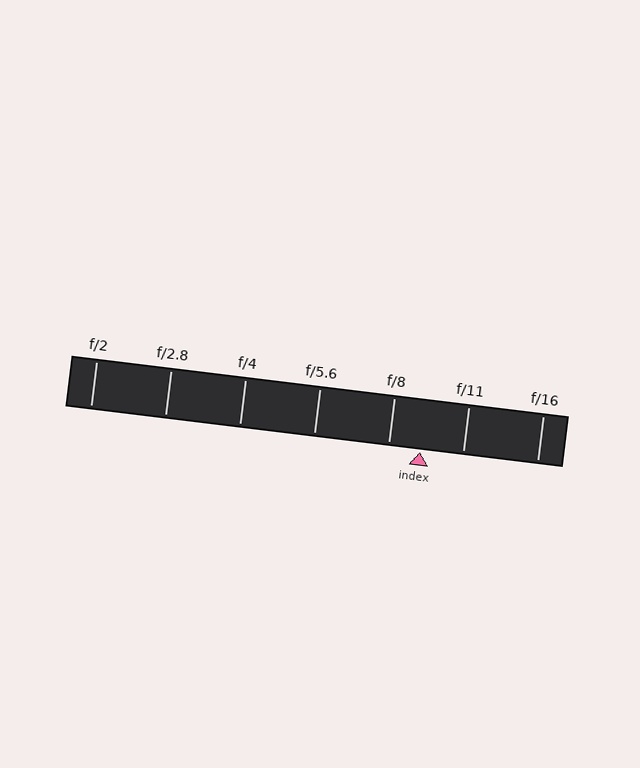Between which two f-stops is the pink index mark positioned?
The index mark is between f/8 and f/11.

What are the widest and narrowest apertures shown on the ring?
The widest aperture shown is f/2 and the narrowest is f/16.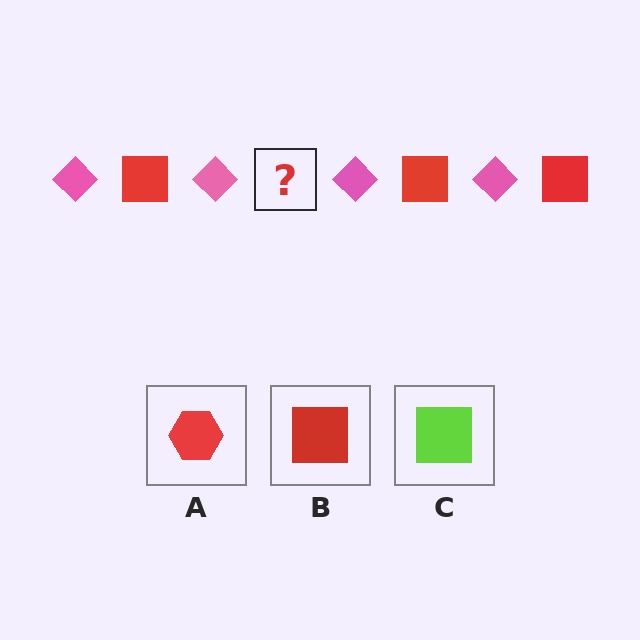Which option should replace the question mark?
Option B.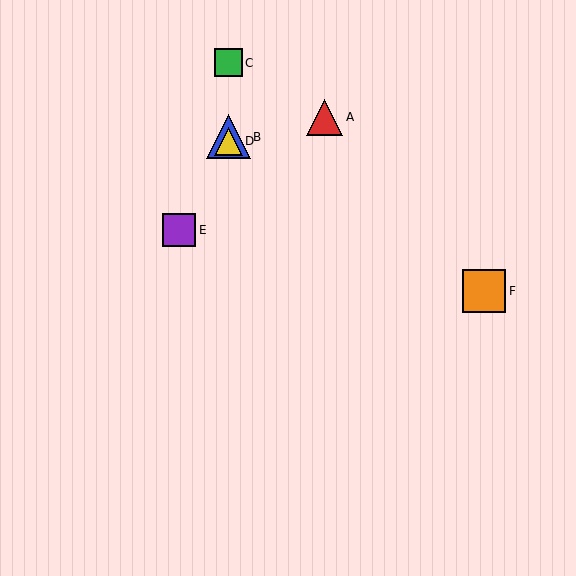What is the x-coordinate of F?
Object F is at x≈484.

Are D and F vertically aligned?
No, D is at x≈228 and F is at x≈484.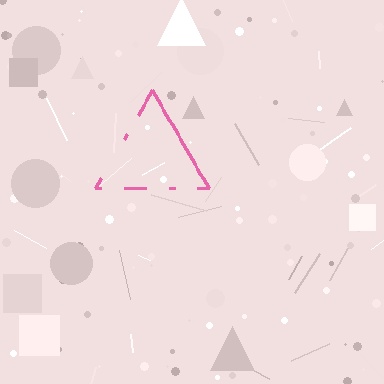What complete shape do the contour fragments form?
The contour fragments form a triangle.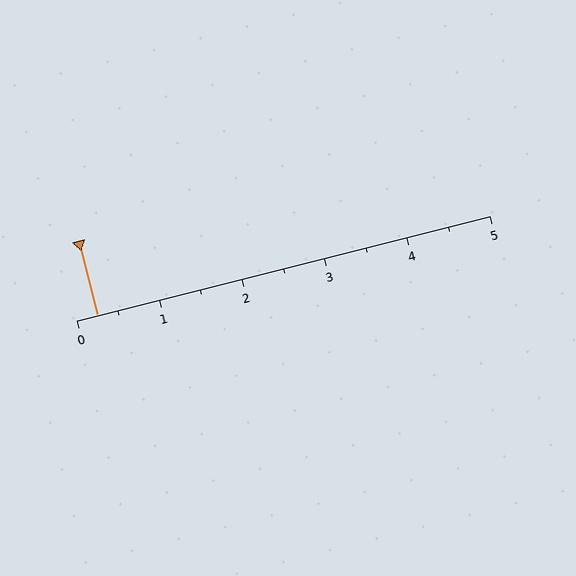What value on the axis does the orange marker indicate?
The marker indicates approximately 0.2.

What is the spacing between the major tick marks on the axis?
The major ticks are spaced 1 apart.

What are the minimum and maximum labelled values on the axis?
The axis runs from 0 to 5.